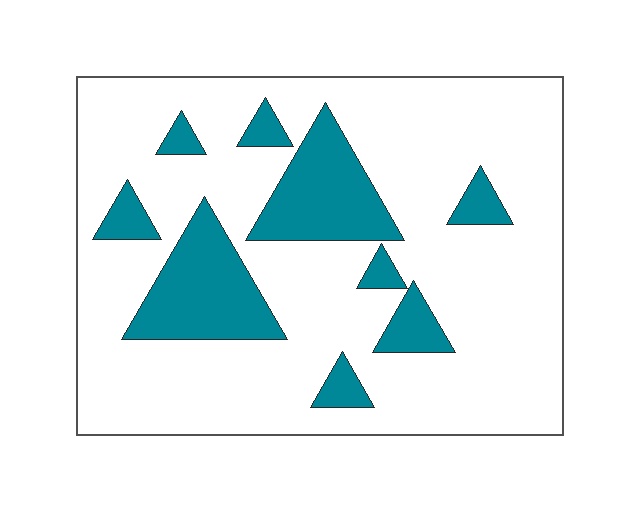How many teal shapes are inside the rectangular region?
9.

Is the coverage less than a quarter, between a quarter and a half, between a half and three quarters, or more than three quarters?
Less than a quarter.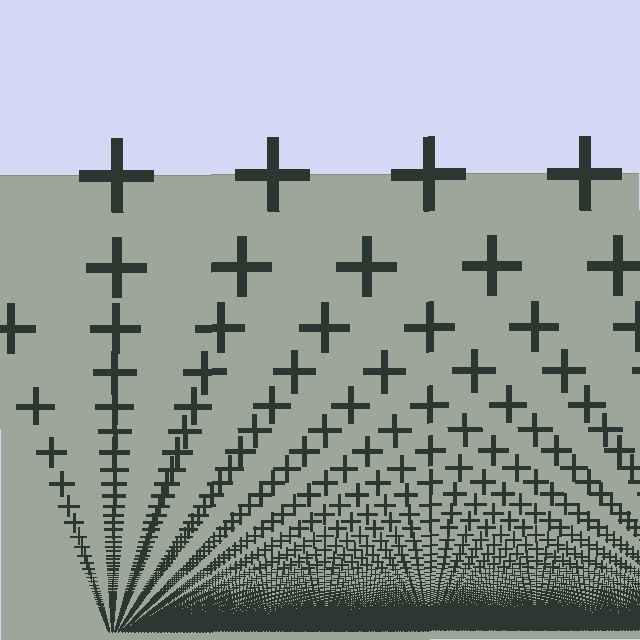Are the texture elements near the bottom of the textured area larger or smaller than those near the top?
Smaller. The gradient is inverted — elements near the bottom are smaller and denser.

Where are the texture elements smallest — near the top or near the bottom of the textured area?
Near the bottom.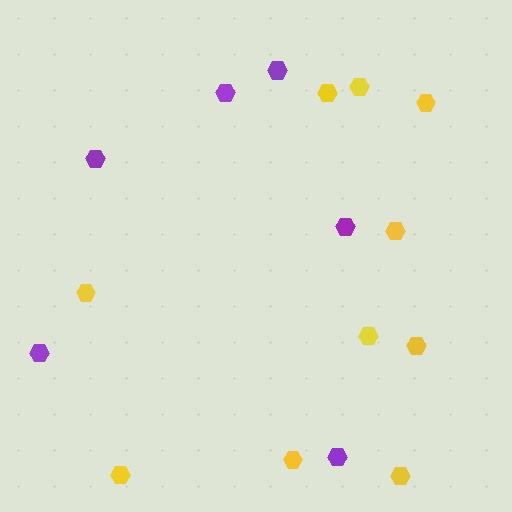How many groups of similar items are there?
There are 2 groups: one group of purple hexagons (6) and one group of yellow hexagons (10).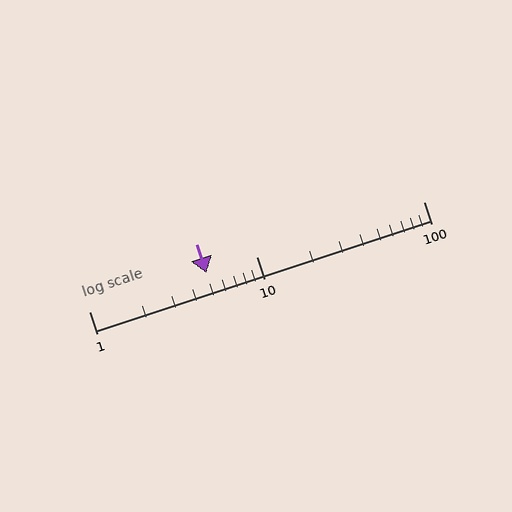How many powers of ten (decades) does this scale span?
The scale spans 2 decades, from 1 to 100.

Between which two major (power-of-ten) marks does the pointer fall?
The pointer is between 1 and 10.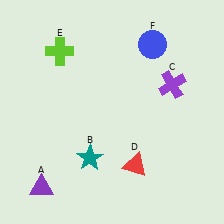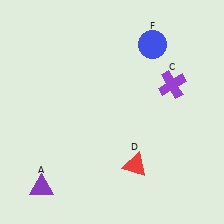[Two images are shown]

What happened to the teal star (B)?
The teal star (B) was removed in Image 2. It was in the bottom-left area of Image 1.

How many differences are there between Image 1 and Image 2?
There are 2 differences between the two images.